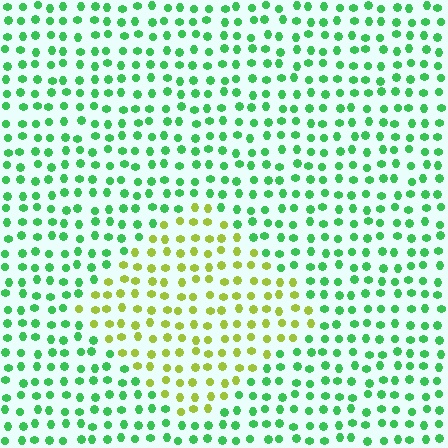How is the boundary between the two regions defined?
The boundary is defined purely by a slight shift in hue (about 55 degrees). Spacing, size, and orientation are identical on both sides.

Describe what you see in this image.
The image is filled with small green elements in a uniform arrangement. A diamond-shaped region is visible where the elements are tinted to a slightly different hue, forming a subtle color boundary.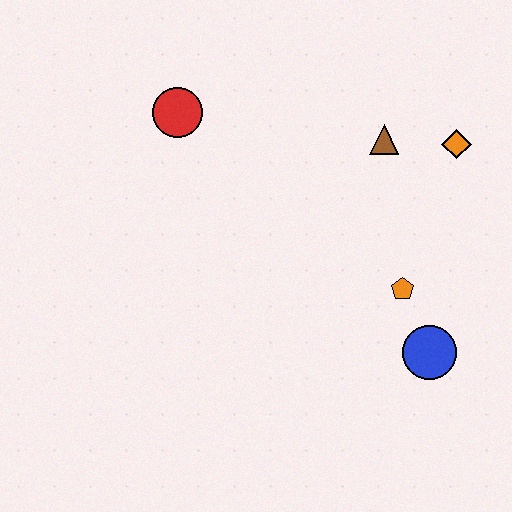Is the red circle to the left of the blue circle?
Yes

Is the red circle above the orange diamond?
Yes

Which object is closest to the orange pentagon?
The blue circle is closest to the orange pentagon.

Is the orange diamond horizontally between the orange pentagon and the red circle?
No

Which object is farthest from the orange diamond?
The red circle is farthest from the orange diamond.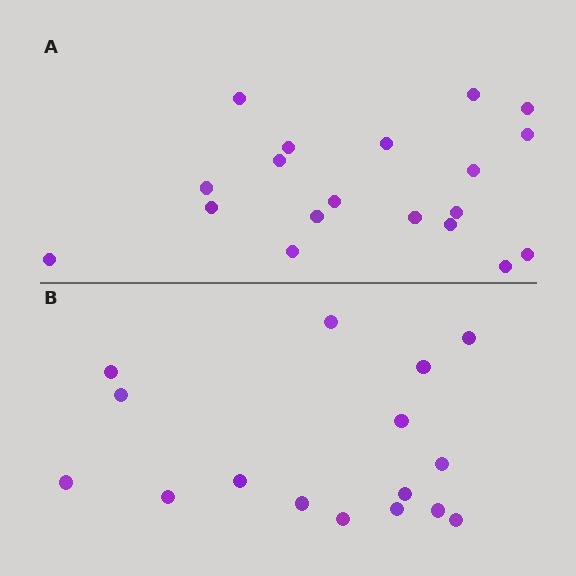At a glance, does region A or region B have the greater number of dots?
Region A (the top region) has more dots.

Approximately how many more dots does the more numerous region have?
Region A has just a few more — roughly 2 or 3 more dots than region B.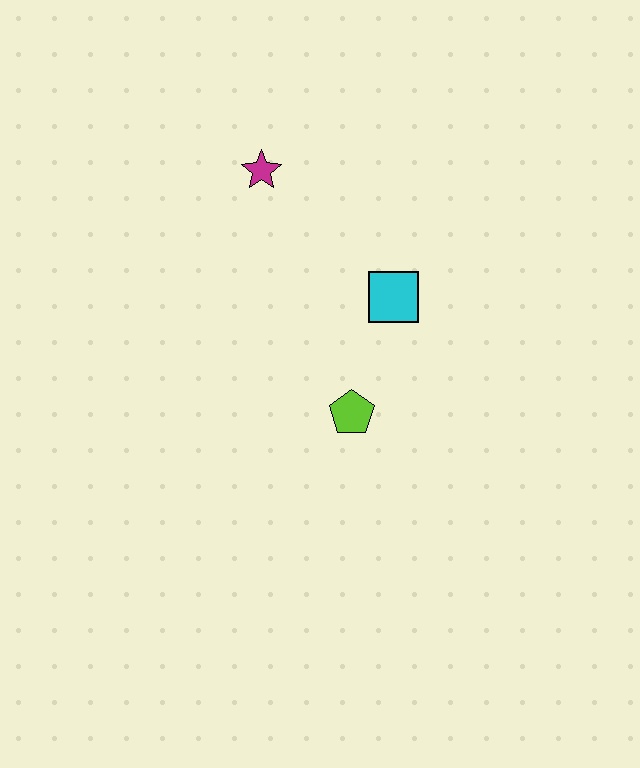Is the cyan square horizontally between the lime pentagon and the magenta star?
No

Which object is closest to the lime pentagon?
The cyan square is closest to the lime pentagon.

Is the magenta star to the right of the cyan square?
No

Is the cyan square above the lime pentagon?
Yes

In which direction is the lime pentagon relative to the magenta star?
The lime pentagon is below the magenta star.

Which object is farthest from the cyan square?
The magenta star is farthest from the cyan square.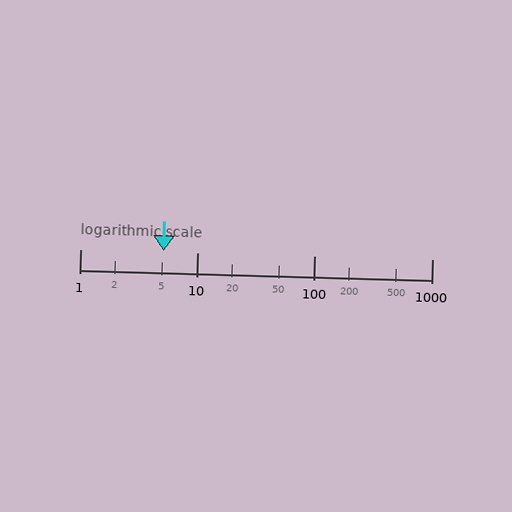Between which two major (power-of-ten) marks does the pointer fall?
The pointer is between 1 and 10.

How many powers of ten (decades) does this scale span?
The scale spans 3 decades, from 1 to 1000.